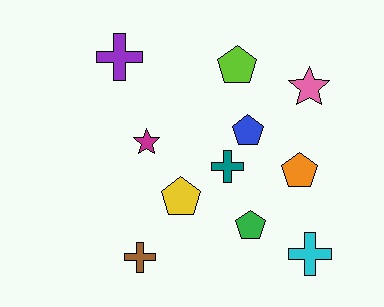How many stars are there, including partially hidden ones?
There are 2 stars.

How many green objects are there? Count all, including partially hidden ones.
There is 1 green object.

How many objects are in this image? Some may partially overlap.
There are 11 objects.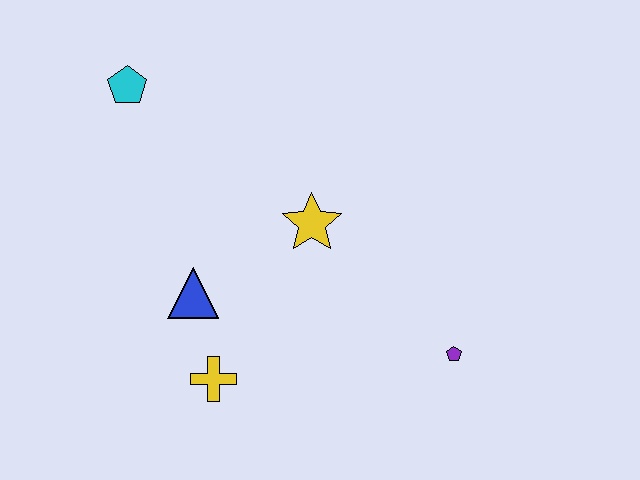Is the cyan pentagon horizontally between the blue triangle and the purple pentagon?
No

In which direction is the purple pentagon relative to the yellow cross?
The purple pentagon is to the right of the yellow cross.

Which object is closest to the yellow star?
The blue triangle is closest to the yellow star.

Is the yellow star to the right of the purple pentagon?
No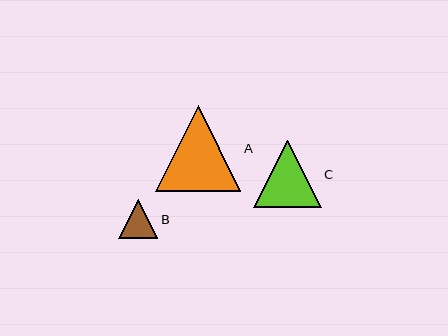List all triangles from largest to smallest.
From largest to smallest: A, C, B.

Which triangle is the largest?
Triangle A is the largest with a size of approximately 86 pixels.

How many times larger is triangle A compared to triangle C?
Triangle A is approximately 1.3 times the size of triangle C.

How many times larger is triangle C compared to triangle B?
Triangle C is approximately 1.7 times the size of triangle B.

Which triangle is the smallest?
Triangle B is the smallest with a size of approximately 39 pixels.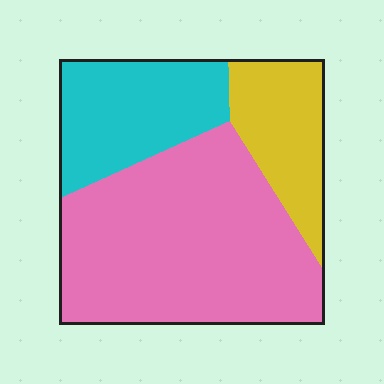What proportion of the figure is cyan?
Cyan covers about 25% of the figure.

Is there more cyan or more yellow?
Cyan.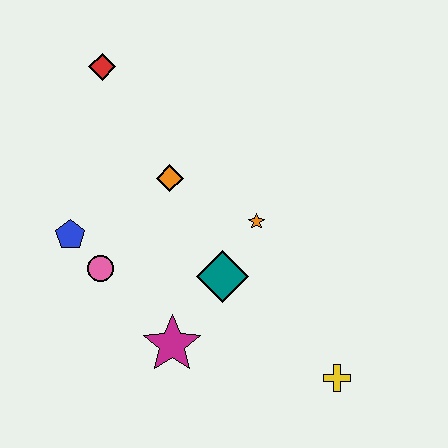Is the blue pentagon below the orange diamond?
Yes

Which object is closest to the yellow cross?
The teal diamond is closest to the yellow cross.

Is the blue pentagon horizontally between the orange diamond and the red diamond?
No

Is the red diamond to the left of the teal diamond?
Yes